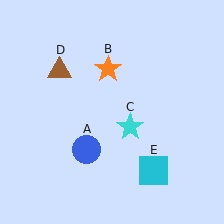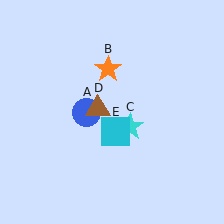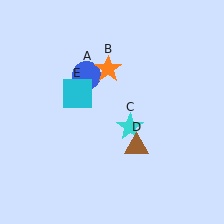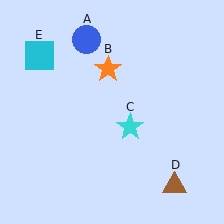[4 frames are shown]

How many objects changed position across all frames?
3 objects changed position: blue circle (object A), brown triangle (object D), cyan square (object E).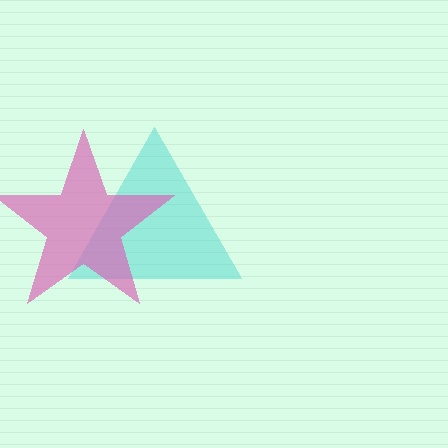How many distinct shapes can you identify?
There are 2 distinct shapes: a cyan triangle, a pink star.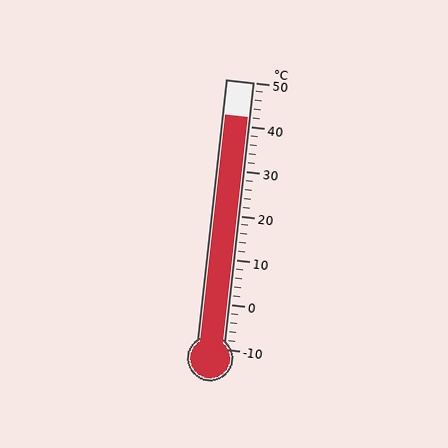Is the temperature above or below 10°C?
The temperature is above 10°C.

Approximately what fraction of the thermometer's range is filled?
The thermometer is filled to approximately 85% of its range.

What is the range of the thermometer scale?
The thermometer scale ranges from -10°C to 50°C.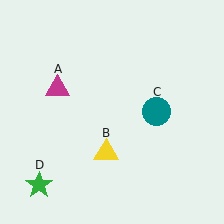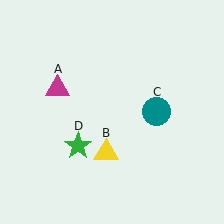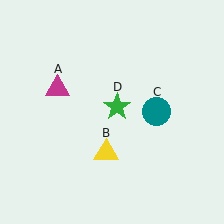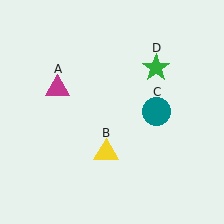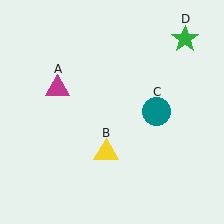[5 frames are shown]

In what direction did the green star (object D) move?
The green star (object D) moved up and to the right.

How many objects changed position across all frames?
1 object changed position: green star (object D).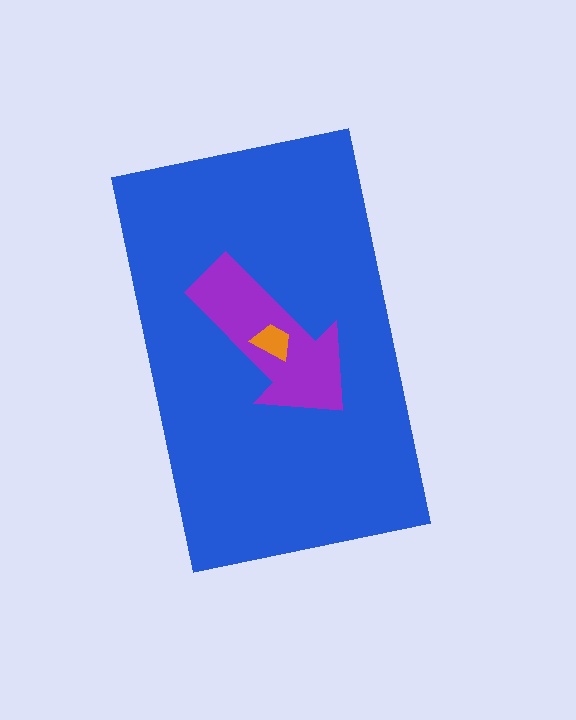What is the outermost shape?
The blue rectangle.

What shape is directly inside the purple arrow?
The orange trapezoid.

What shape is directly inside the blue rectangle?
The purple arrow.